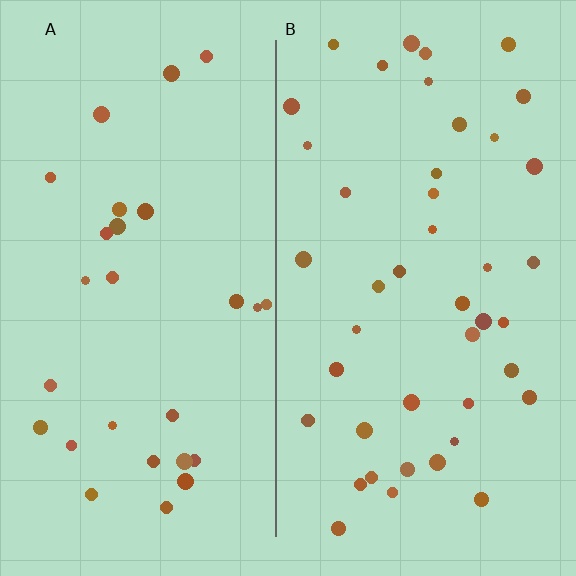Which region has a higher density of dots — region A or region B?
B (the right).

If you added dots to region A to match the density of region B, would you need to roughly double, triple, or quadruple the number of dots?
Approximately double.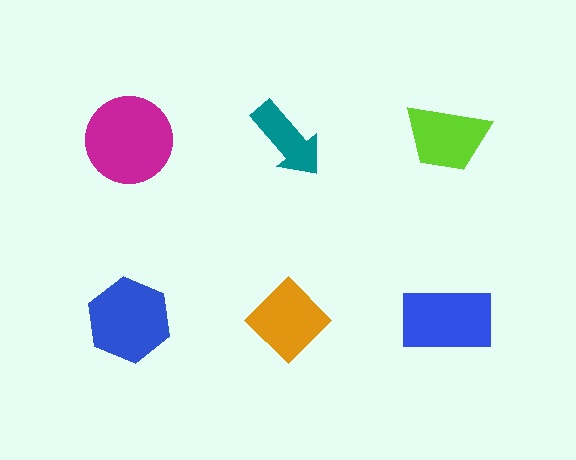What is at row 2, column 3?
A blue rectangle.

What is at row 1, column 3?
A lime trapezoid.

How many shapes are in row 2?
3 shapes.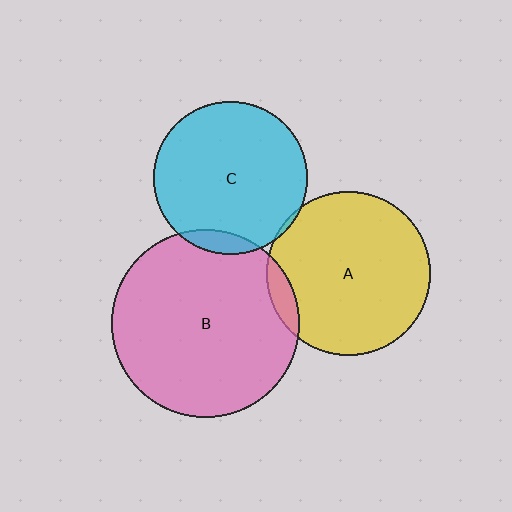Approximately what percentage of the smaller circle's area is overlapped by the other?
Approximately 5%.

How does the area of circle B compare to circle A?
Approximately 1.3 times.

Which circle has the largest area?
Circle B (pink).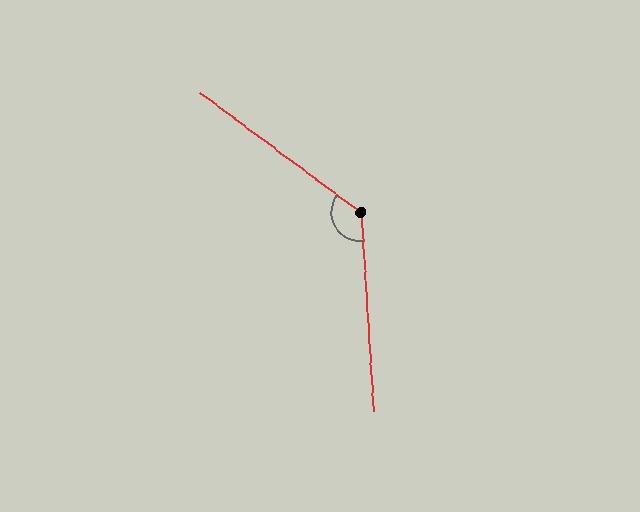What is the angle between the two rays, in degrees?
Approximately 130 degrees.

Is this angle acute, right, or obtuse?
It is obtuse.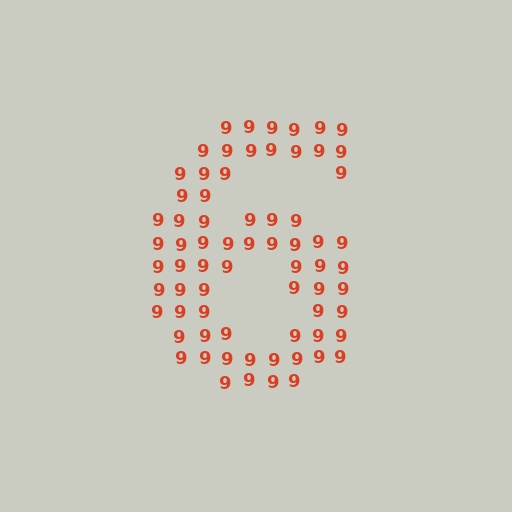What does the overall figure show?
The overall figure shows the digit 6.